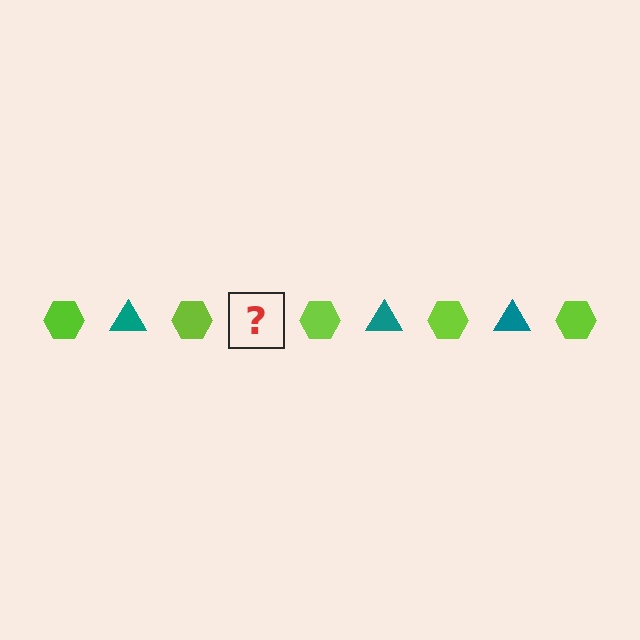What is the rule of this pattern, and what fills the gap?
The rule is that the pattern alternates between lime hexagon and teal triangle. The gap should be filled with a teal triangle.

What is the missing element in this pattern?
The missing element is a teal triangle.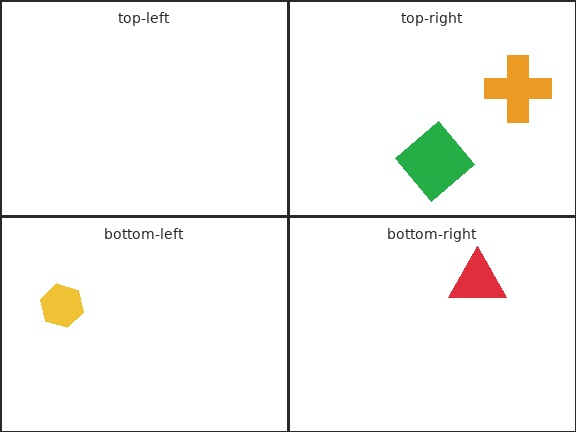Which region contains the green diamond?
The top-right region.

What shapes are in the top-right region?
The orange cross, the green diamond.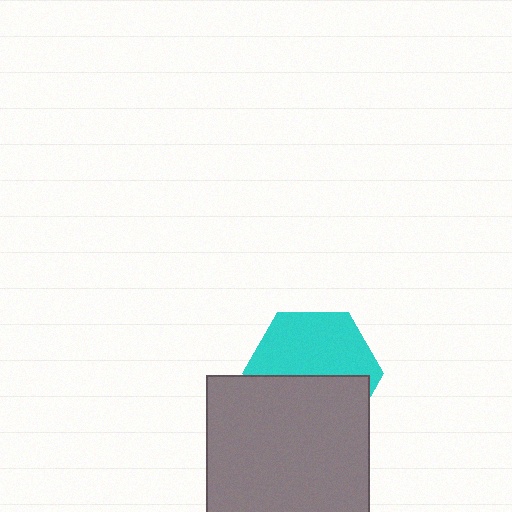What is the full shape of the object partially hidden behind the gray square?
The partially hidden object is a cyan hexagon.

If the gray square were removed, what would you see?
You would see the complete cyan hexagon.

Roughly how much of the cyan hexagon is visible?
About half of it is visible (roughly 53%).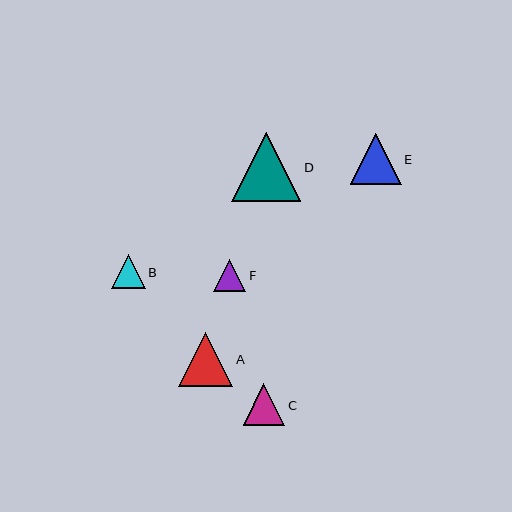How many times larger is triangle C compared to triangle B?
Triangle C is approximately 1.2 times the size of triangle B.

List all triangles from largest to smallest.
From largest to smallest: D, A, E, C, B, F.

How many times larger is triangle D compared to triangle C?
Triangle D is approximately 1.7 times the size of triangle C.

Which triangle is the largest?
Triangle D is the largest with a size of approximately 69 pixels.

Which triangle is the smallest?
Triangle F is the smallest with a size of approximately 32 pixels.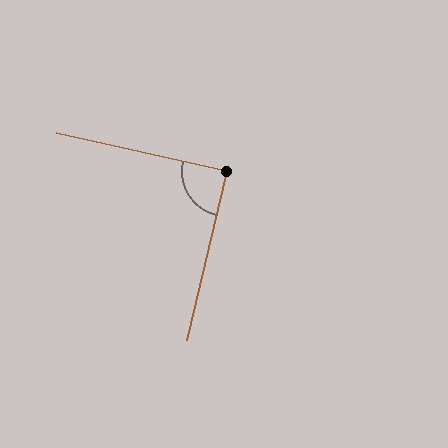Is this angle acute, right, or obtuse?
It is approximately a right angle.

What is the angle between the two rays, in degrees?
Approximately 89 degrees.